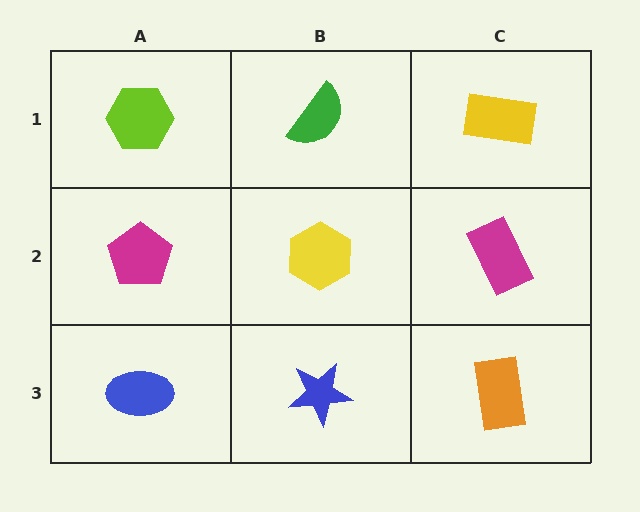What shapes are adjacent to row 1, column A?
A magenta pentagon (row 2, column A), a green semicircle (row 1, column B).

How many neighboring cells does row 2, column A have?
3.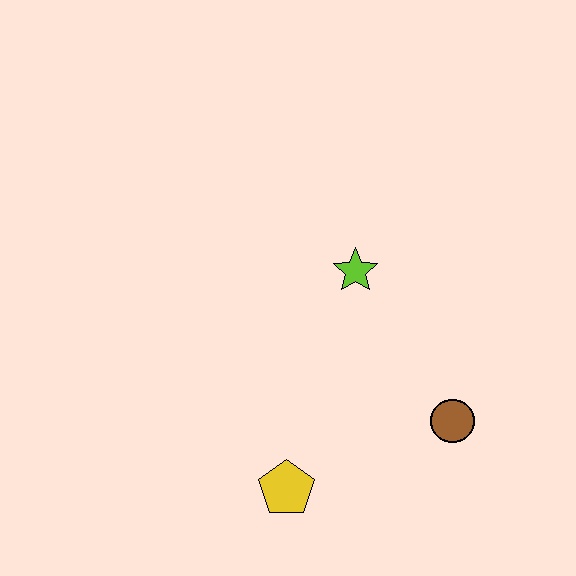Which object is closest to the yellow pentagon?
The brown circle is closest to the yellow pentagon.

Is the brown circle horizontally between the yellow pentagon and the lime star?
No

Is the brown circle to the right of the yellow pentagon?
Yes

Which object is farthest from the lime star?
The yellow pentagon is farthest from the lime star.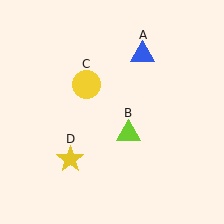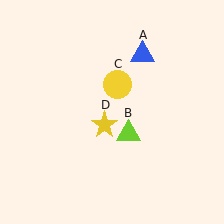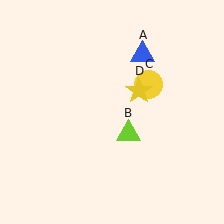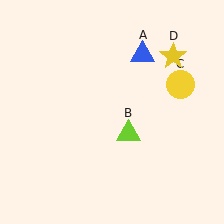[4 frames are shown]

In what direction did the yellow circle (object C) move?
The yellow circle (object C) moved right.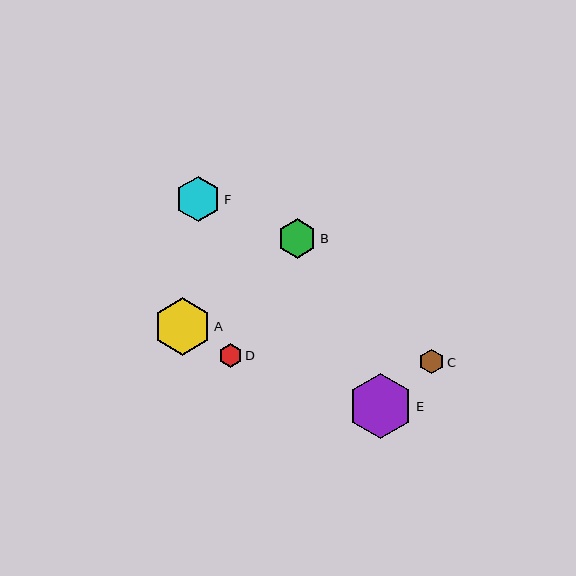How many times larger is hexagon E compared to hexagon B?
Hexagon E is approximately 1.6 times the size of hexagon B.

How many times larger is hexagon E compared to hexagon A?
Hexagon E is approximately 1.1 times the size of hexagon A.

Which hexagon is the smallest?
Hexagon D is the smallest with a size of approximately 24 pixels.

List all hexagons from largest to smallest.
From largest to smallest: E, A, F, B, C, D.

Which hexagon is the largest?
Hexagon E is the largest with a size of approximately 64 pixels.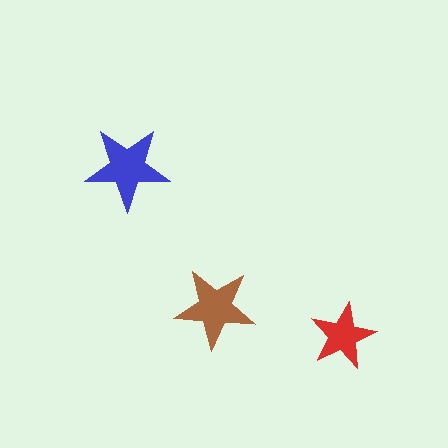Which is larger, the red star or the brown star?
The brown one.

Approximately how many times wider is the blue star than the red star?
About 1.5 times wider.